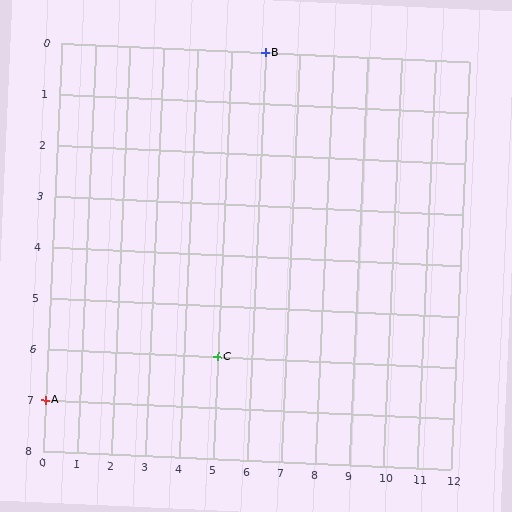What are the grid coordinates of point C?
Point C is at grid coordinates (5, 6).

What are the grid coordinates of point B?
Point B is at grid coordinates (6, 0).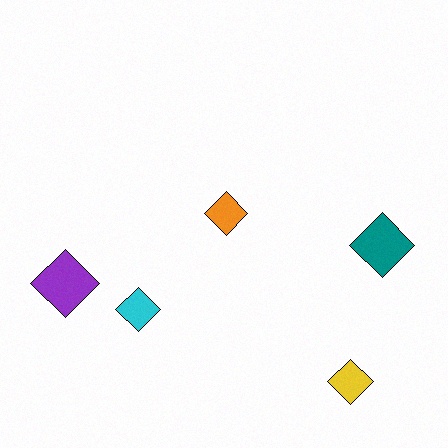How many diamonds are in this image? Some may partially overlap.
There are 5 diamonds.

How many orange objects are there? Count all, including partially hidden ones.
There is 1 orange object.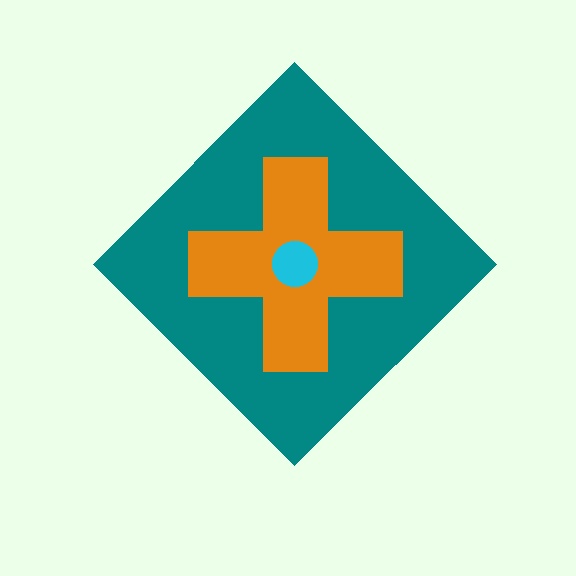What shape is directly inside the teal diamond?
The orange cross.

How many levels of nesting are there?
3.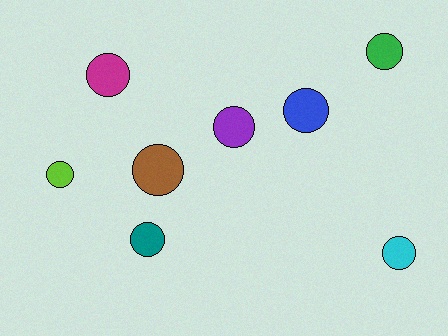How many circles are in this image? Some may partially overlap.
There are 8 circles.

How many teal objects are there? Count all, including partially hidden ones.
There is 1 teal object.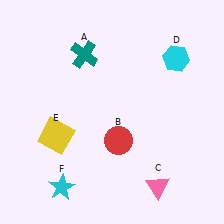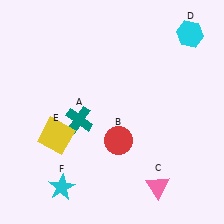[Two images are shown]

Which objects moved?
The objects that moved are: the teal cross (A), the cyan hexagon (D).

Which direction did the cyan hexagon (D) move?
The cyan hexagon (D) moved up.